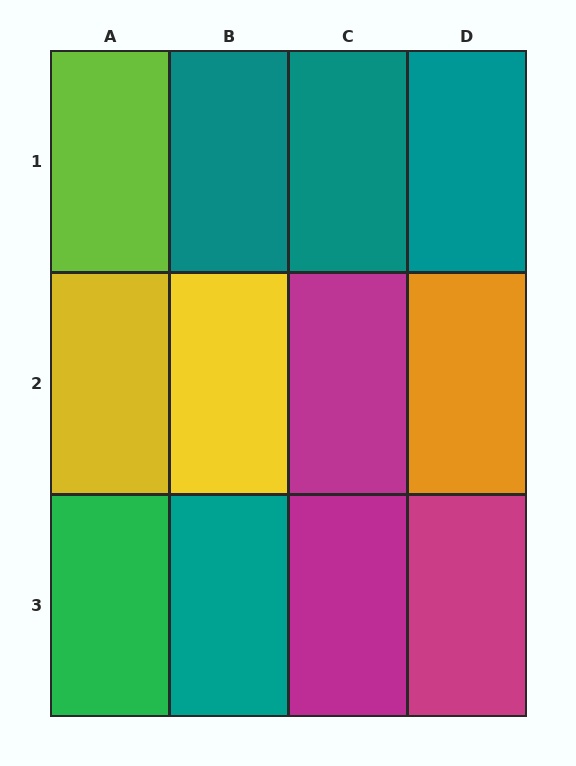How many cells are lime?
1 cell is lime.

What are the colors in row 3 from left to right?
Green, teal, magenta, magenta.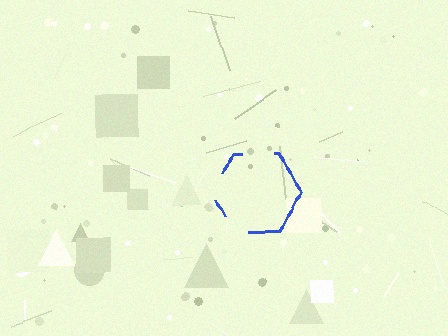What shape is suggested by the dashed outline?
The dashed outline suggests a hexagon.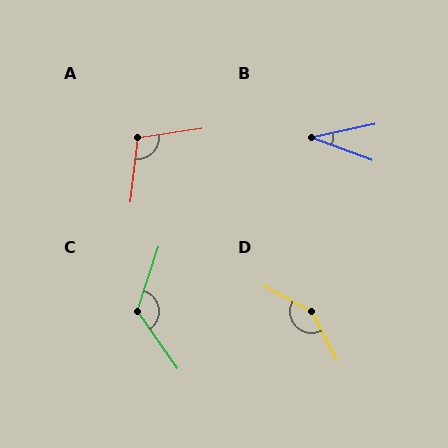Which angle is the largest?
D, at approximately 145 degrees.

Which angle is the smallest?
B, at approximately 32 degrees.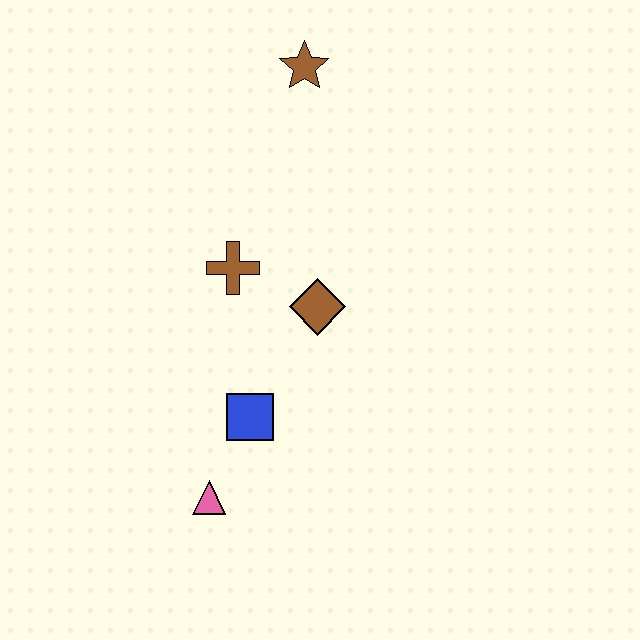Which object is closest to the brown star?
The brown cross is closest to the brown star.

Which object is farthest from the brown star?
The pink triangle is farthest from the brown star.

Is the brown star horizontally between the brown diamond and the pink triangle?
Yes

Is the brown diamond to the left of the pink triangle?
No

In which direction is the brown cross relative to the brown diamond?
The brown cross is to the left of the brown diamond.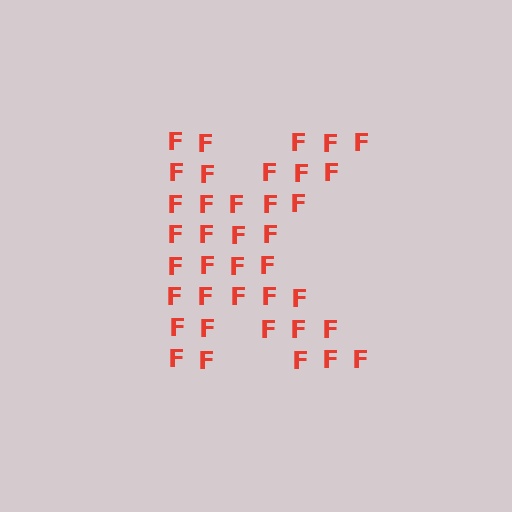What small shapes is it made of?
It is made of small letter F's.